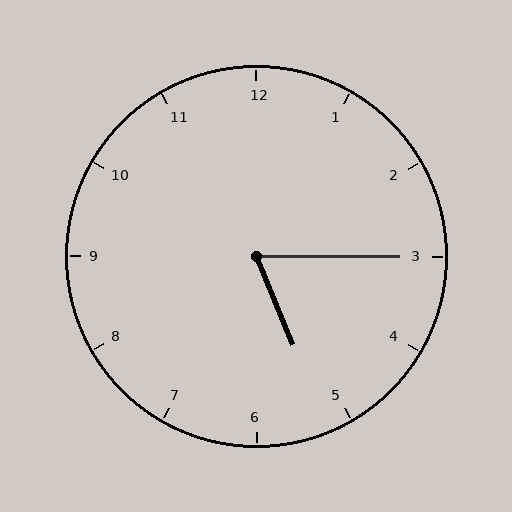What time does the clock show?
5:15.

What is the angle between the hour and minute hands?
Approximately 68 degrees.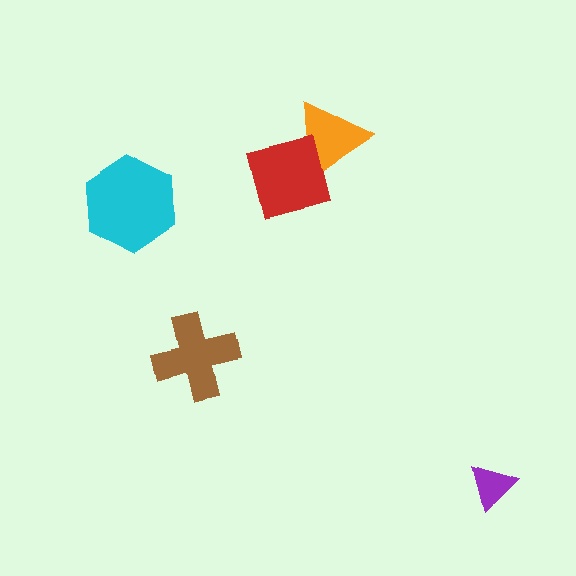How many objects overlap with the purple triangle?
0 objects overlap with the purple triangle.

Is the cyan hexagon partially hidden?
No, no other shape covers it.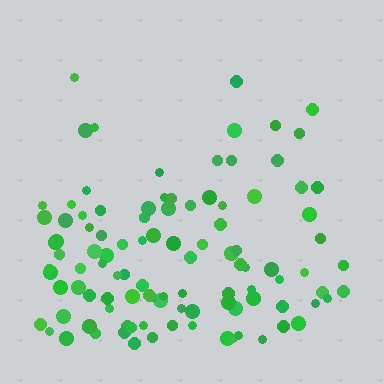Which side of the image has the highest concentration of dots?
The bottom.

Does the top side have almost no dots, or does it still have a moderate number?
Still a moderate number, just noticeably fewer than the bottom.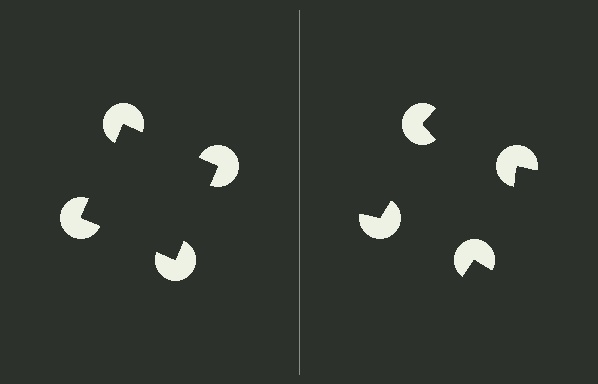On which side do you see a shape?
An illusory square appears on the left side. On the right side the wedge cuts are rotated, so no coherent shape forms.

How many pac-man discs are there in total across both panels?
8 — 4 on each side.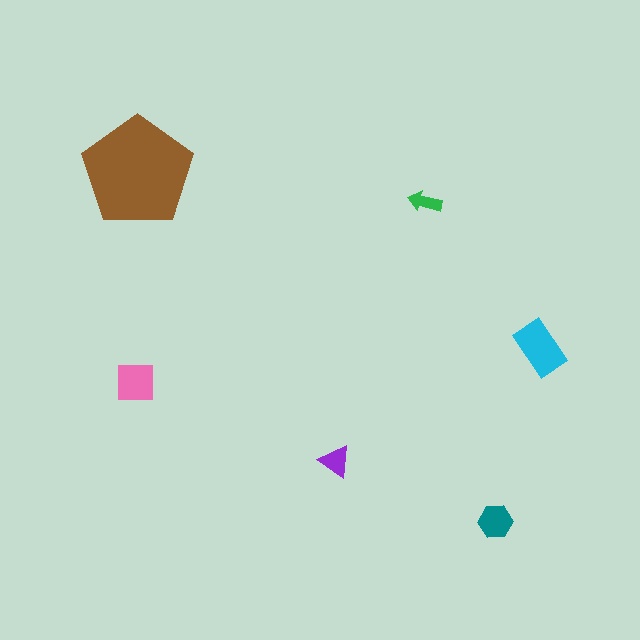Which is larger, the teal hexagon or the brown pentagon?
The brown pentagon.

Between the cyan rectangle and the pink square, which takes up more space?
The cyan rectangle.